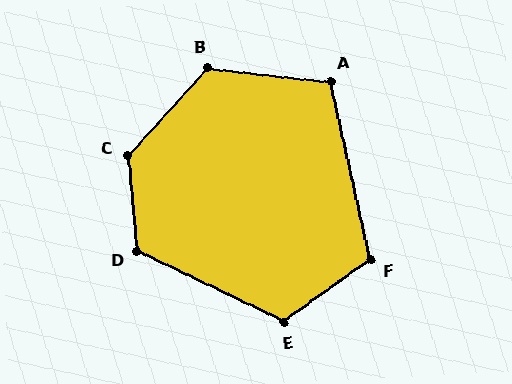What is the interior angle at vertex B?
Approximately 126 degrees (obtuse).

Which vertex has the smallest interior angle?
A, at approximately 109 degrees.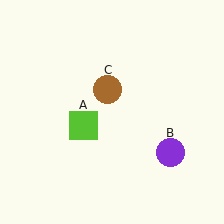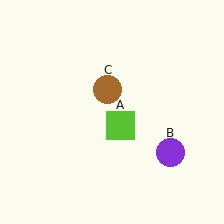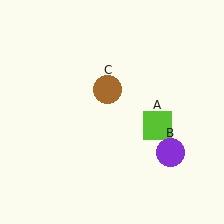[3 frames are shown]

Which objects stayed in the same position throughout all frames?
Purple circle (object B) and brown circle (object C) remained stationary.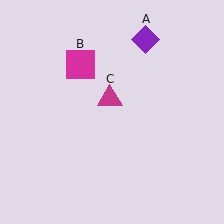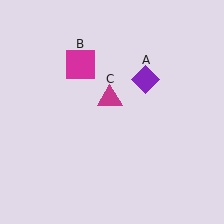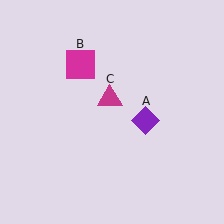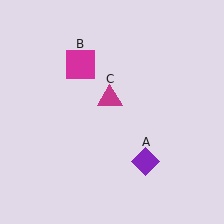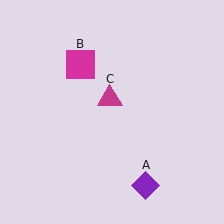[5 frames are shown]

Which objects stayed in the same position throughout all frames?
Magenta square (object B) and magenta triangle (object C) remained stationary.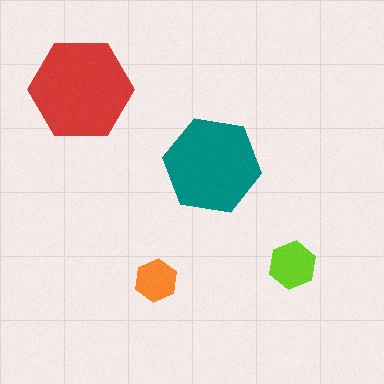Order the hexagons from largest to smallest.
the red one, the teal one, the lime one, the orange one.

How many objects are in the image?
There are 4 objects in the image.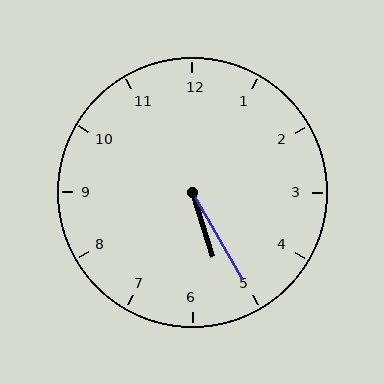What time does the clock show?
5:25.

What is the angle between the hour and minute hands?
Approximately 12 degrees.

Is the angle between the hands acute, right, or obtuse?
It is acute.